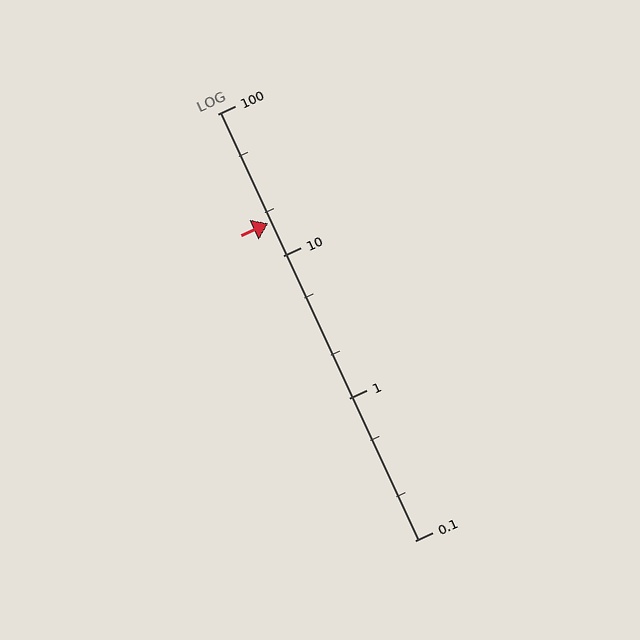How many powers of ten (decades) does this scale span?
The scale spans 3 decades, from 0.1 to 100.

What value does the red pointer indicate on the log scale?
The pointer indicates approximately 17.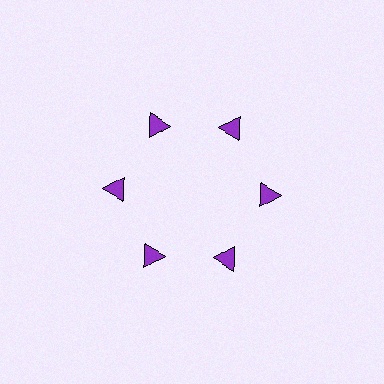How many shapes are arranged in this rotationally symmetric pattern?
There are 6 shapes, arranged in 6 groups of 1.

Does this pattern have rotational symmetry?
Yes, this pattern has 6-fold rotational symmetry. It looks the same after rotating 60 degrees around the center.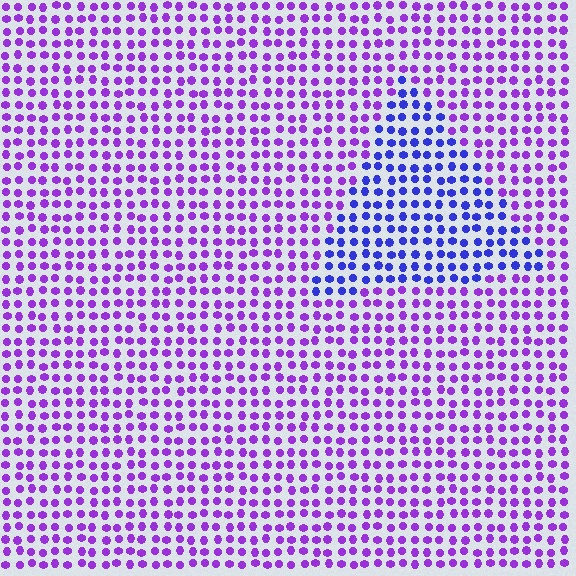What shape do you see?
I see a triangle.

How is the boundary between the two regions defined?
The boundary is defined purely by a slight shift in hue (about 39 degrees). Spacing, size, and orientation are identical on both sides.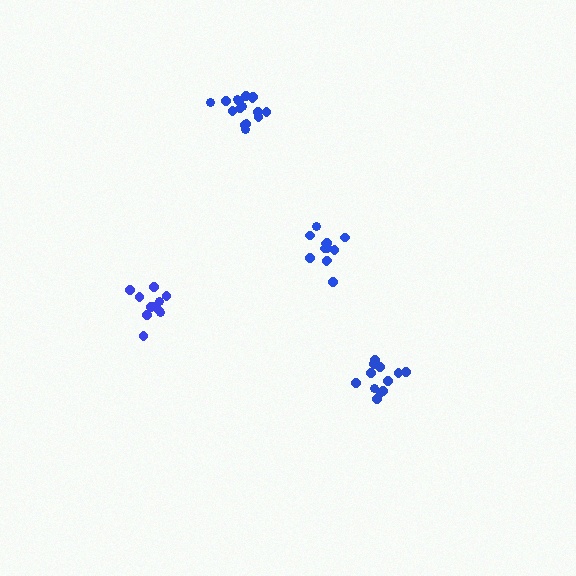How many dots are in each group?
Group 1: 12 dots, Group 2: 13 dots, Group 3: 11 dots, Group 4: 16 dots (52 total).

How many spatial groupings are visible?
There are 4 spatial groupings.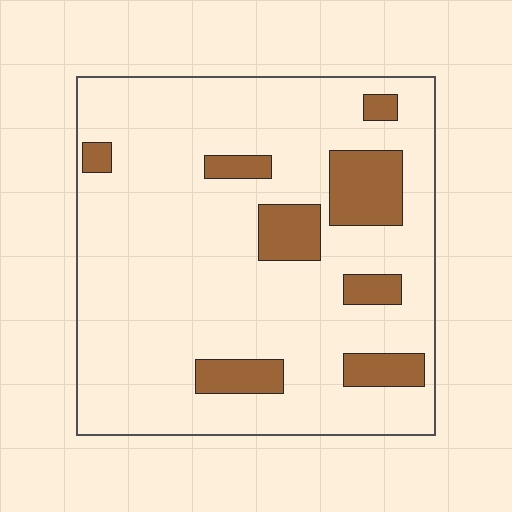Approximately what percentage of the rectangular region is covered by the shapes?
Approximately 15%.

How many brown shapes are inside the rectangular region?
8.